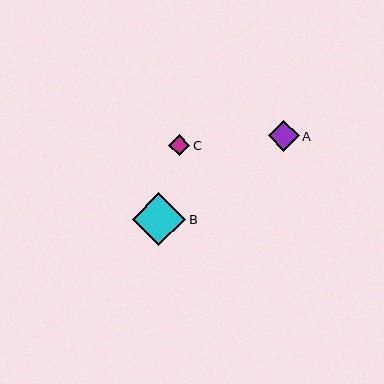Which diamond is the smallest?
Diamond C is the smallest with a size of approximately 21 pixels.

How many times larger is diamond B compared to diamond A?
Diamond B is approximately 1.7 times the size of diamond A.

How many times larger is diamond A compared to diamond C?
Diamond A is approximately 1.5 times the size of diamond C.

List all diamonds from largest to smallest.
From largest to smallest: B, A, C.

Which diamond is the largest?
Diamond B is the largest with a size of approximately 54 pixels.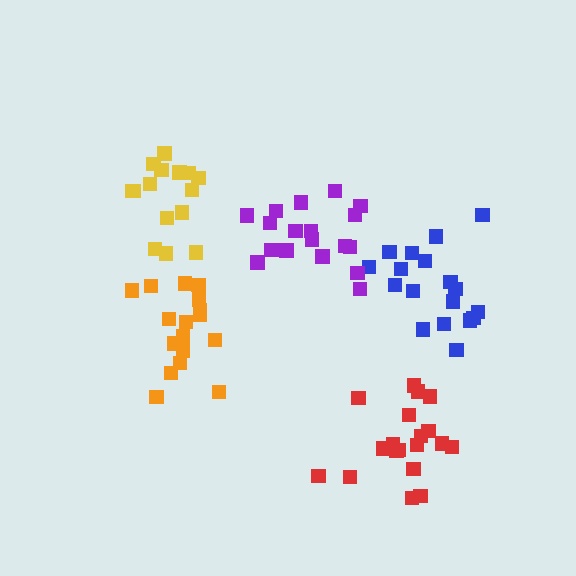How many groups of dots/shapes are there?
There are 5 groups.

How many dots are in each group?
Group 1: 18 dots, Group 2: 19 dots, Group 3: 17 dots, Group 4: 15 dots, Group 5: 18 dots (87 total).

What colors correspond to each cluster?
The clusters are colored: blue, red, orange, yellow, purple.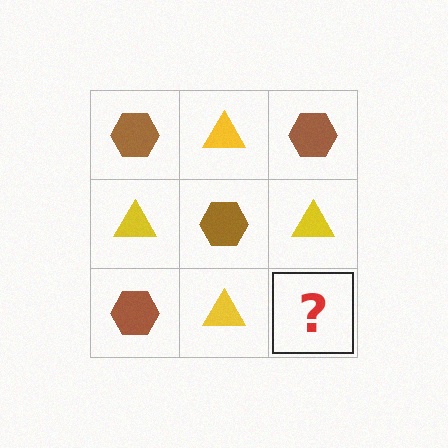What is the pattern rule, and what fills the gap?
The rule is that it alternates brown hexagon and yellow triangle in a checkerboard pattern. The gap should be filled with a brown hexagon.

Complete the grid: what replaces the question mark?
The question mark should be replaced with a brown hexagon.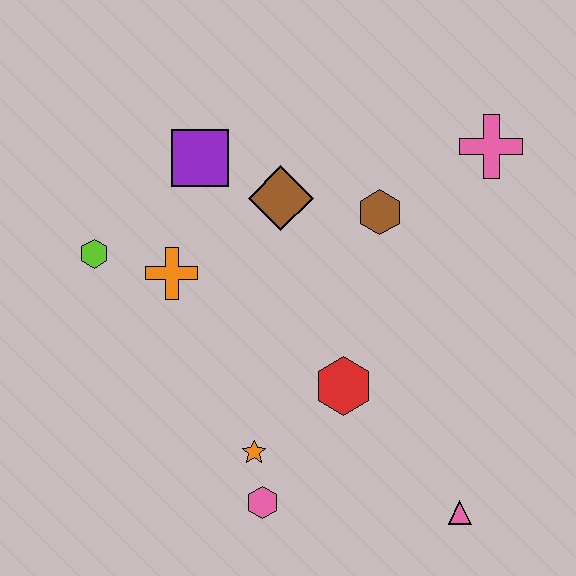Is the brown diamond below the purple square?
Yes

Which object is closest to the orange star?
The pink hexagon is closest to the orange star.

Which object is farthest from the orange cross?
The pink triangle is farthest from the orange cross.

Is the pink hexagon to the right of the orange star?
Yes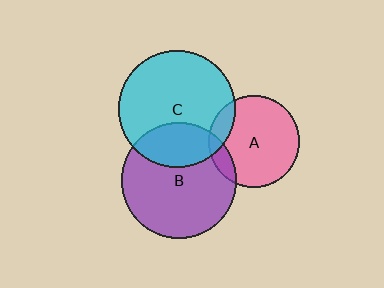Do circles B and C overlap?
Yes.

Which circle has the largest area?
Circle C (cyan).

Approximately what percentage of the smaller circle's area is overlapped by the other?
Approximately 25%.